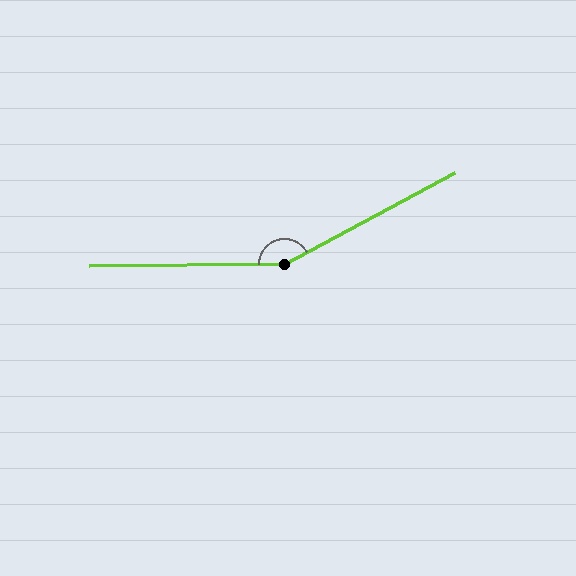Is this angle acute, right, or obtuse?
It is obtuse.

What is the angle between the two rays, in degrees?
Approximately 152 degrees.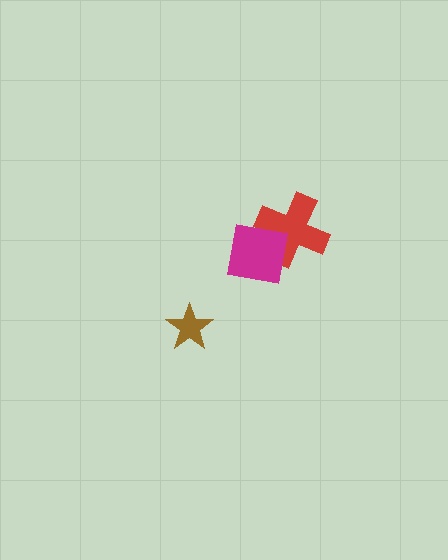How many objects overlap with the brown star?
0 objects overlap with the brown star.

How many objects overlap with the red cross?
1 object overlaps with the red cross.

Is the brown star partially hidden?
No, no other shape covers it.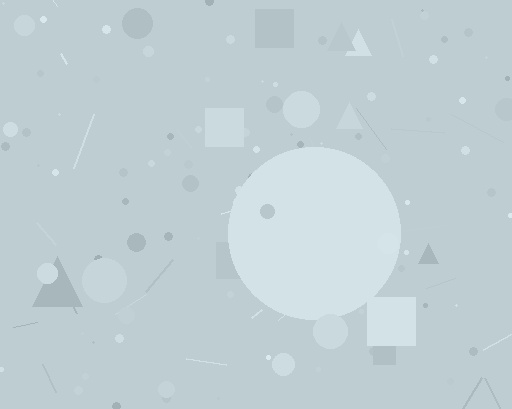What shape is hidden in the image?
A circle is hidden in the image.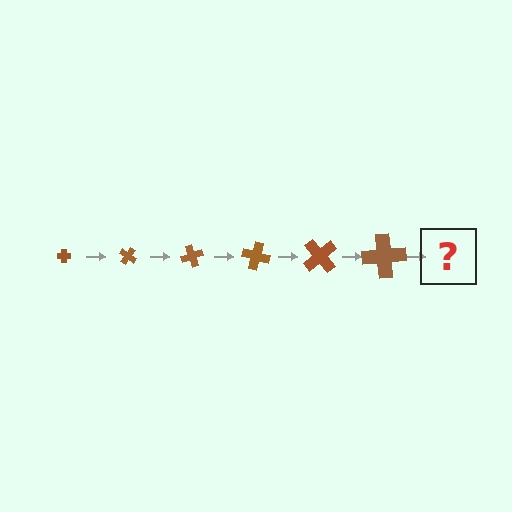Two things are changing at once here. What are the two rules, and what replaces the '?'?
The two rules are that the cross grows larger each step and it rotates 35 degrees each step. The '?' should be a cross, larger than the previous one and rotated 210 degrees from the start.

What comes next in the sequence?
The next element should be a cross, larger than the previous one and rotated 210 degrees from the start.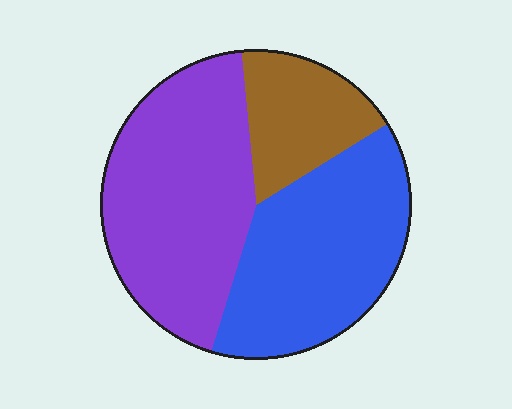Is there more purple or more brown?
Purple.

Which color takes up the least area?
Brown, at roughly 20%.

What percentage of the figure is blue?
Blue takes up about three eighths (3/8) of the figure.